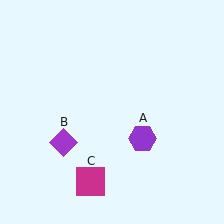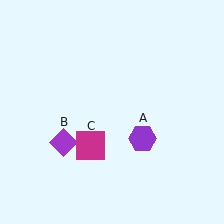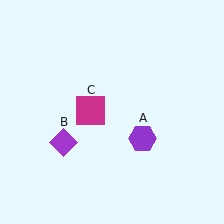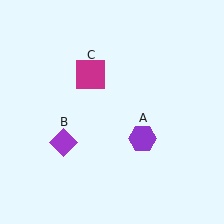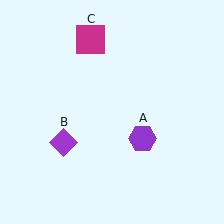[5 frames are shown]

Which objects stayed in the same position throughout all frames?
Purple hexagon (object A) and purple diamond (object B) remained stationary.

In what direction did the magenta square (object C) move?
The magenta square (object C) moved up.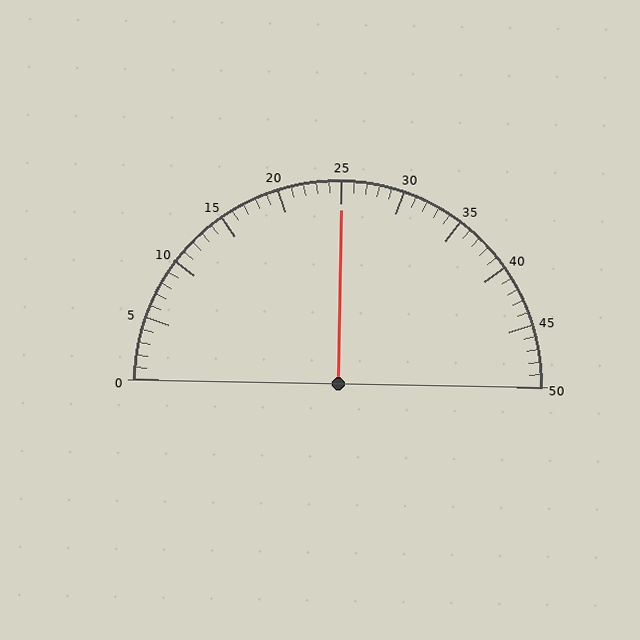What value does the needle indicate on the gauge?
The needle indicates approximately 25.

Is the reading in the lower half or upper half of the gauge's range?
The reading is in the upper half of the range (0 to 50).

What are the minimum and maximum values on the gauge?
The gauge ranges from 0 to 50.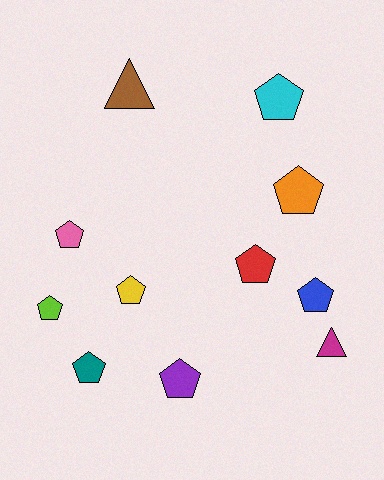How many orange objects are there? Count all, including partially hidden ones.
There is 1 orange object.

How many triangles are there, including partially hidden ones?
There are 2 triangles.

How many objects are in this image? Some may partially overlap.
There are 11 objects.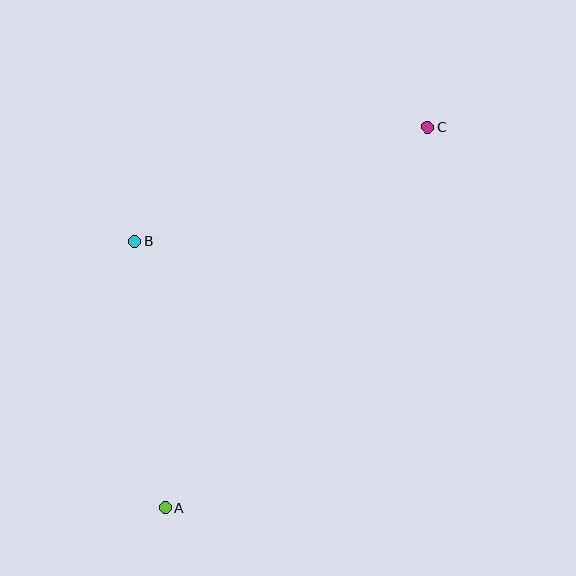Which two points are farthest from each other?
Points A and C are farthest from each other.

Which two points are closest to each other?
Points A and B are closest to each other.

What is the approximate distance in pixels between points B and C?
The distance between B and C is approximately 315 pixels.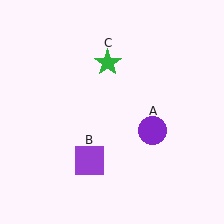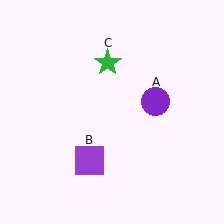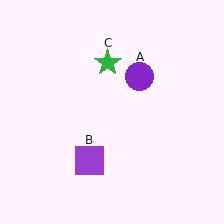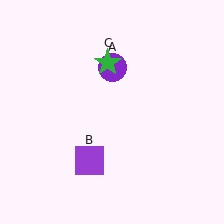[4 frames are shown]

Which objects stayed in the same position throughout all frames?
Purple square (object B) and green star (object C) remained stationary.